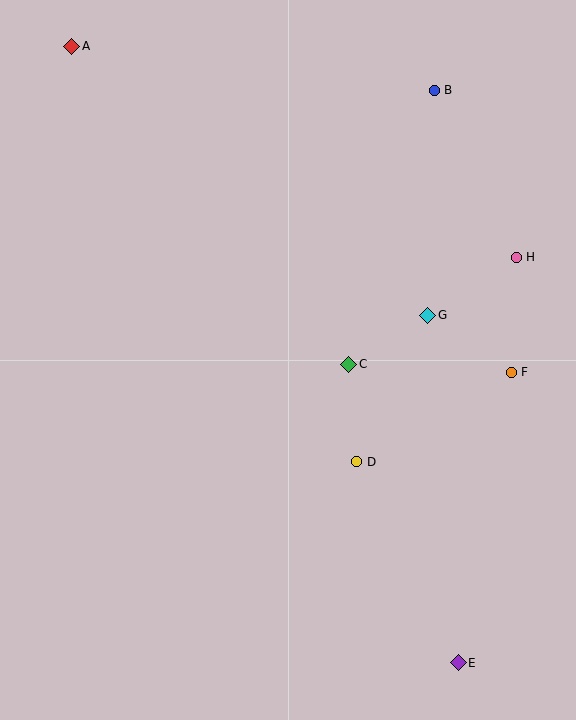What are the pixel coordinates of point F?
Point F is at (511, 372).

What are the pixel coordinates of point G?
Point G is at (428, 315).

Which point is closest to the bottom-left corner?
Point D is closest to the bottom-left corner.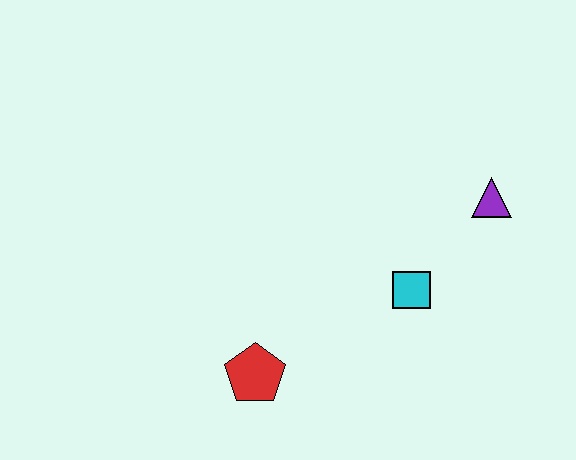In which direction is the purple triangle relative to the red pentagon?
The purple triangle is to the right of the red pentagon.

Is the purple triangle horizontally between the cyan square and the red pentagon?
No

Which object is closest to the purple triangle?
The cyan square is closest to the purple triangle.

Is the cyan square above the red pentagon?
Yes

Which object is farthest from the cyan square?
The red pentagon is farthest from the cyan square.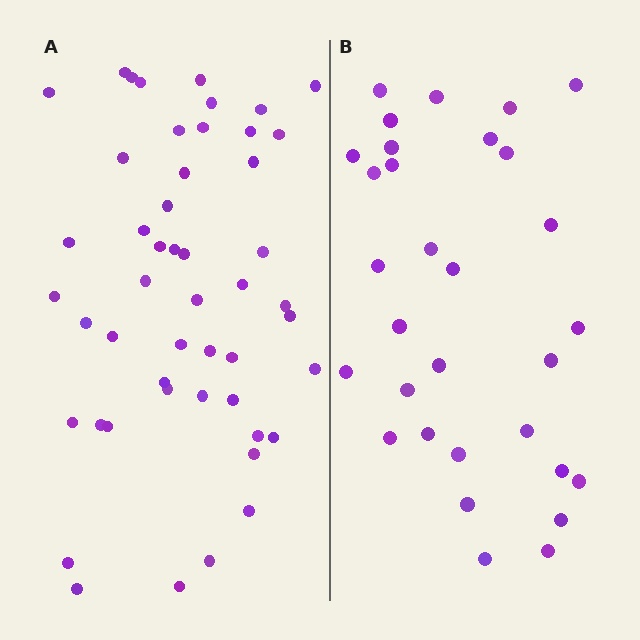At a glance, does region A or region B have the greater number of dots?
Region A (the left region) has more dots.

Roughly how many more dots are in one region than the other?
Region A has approximately 20 more dots than region B.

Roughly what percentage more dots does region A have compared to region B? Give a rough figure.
About 60% more.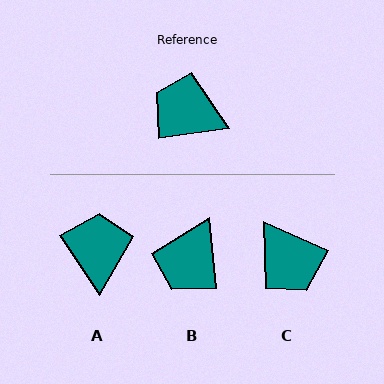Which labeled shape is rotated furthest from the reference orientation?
C, about 148 degrees away.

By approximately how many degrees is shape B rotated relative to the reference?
Approximately 88 degrees counter-clockwise.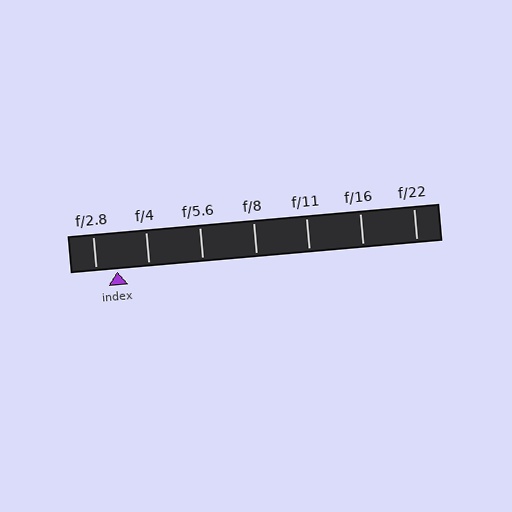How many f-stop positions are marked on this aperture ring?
There are 7 f-stop positions marked.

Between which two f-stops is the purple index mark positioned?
The index mark is between f/2.8 and f/4.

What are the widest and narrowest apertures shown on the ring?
The widest aperture shown is f/2.8 and the narrowest is f/22.